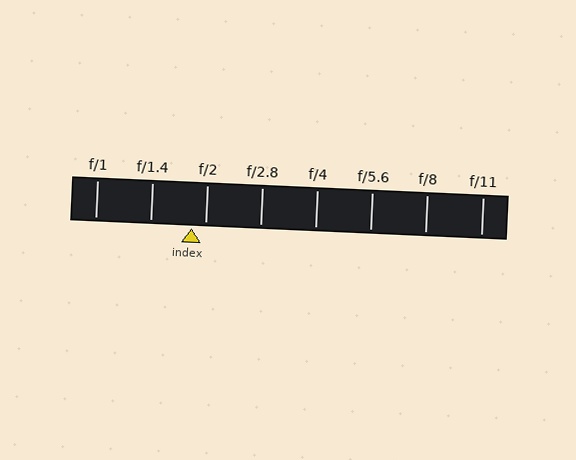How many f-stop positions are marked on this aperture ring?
There are 8 f-stop positions marked.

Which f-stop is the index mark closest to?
The index mark is closest to f/2.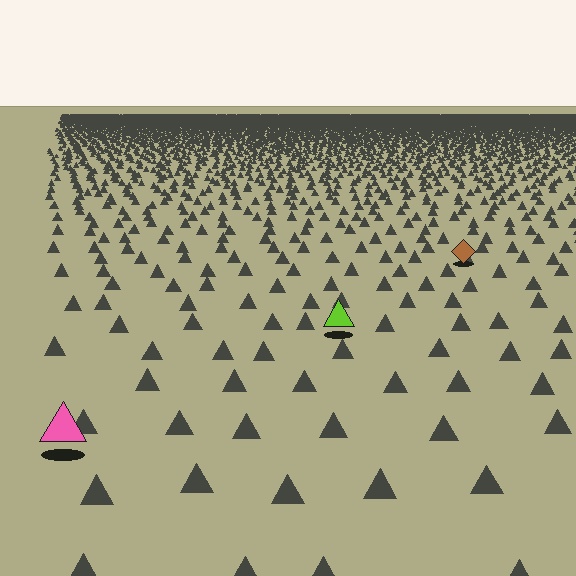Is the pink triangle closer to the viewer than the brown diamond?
Yes. The pink triangle is closer — you can tell from the texture gradient: the ground texture is coarser near it.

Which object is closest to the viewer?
The pink triangle is closest. The texture marks near it are larger and more spread out.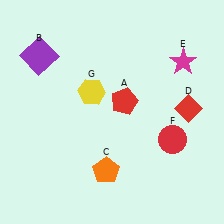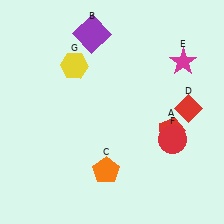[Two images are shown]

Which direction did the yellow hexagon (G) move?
The yellow hexagon (G) moved up.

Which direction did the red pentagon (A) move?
The red pentagon (A) moved right.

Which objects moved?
The objects that moved are: the red pentagon (A), the purple square (B), the yellow hexagon (G).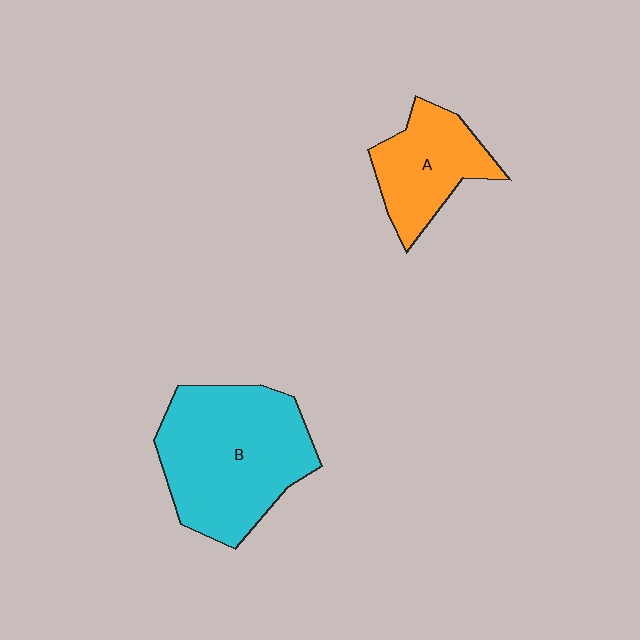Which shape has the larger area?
Shape B (cyan).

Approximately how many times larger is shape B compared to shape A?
Approximately 1.9 times.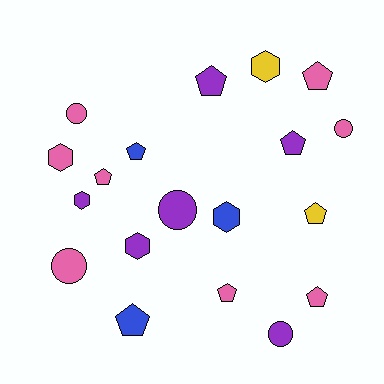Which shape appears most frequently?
Pentagon, with 9 objects.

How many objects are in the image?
There are 19 objects.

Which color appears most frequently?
Pink, with 8 objects.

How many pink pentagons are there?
There are 4 pink pentagons.